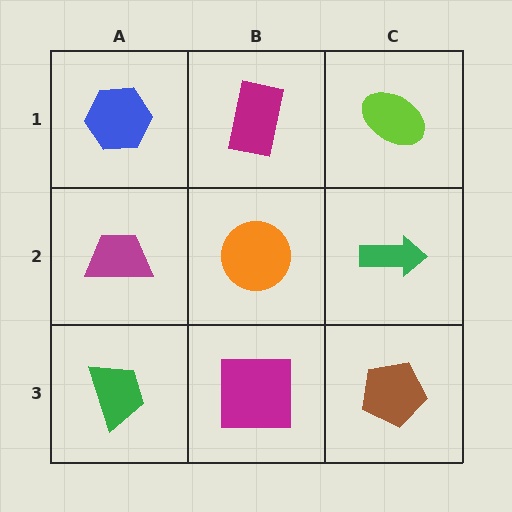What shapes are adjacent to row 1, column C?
A green arrow (row 2, column C), a magenta rectangle (row 1, column B).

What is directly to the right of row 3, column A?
A magenta square.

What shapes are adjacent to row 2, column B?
A magenta rectangle (row 1, column B), a magenta square (row 3, column B), a magenta trapezoid (row 2, column A), a green arrow (row 2, column C).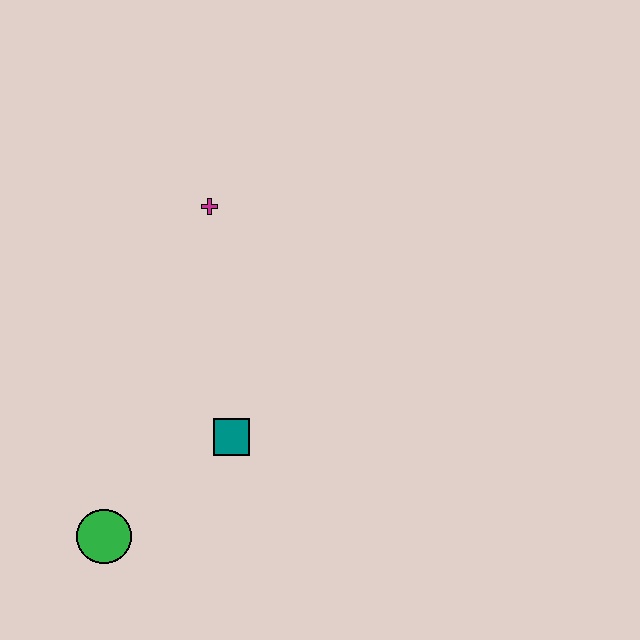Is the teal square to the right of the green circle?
Yes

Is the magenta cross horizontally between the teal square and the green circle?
Yes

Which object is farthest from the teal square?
The magenta cross is farthest from the teal square.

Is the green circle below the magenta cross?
Yes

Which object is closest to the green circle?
The teal square is closest to the green circle.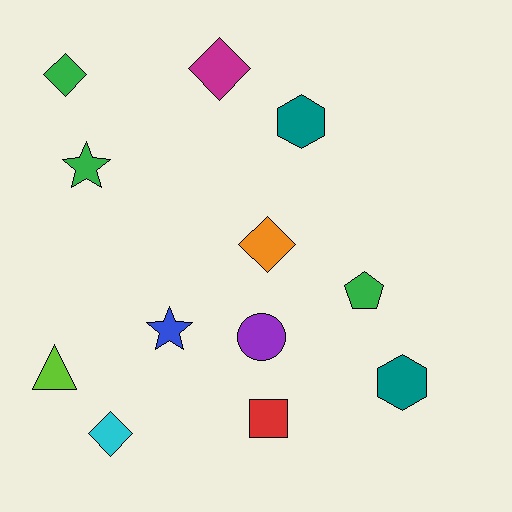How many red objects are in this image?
There is 1 red object.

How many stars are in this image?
There are 2 stars.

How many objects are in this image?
There are 12 objects.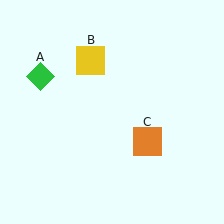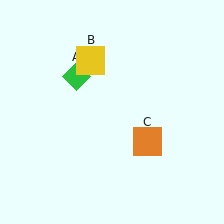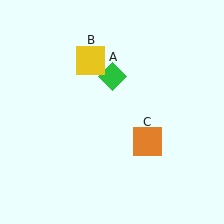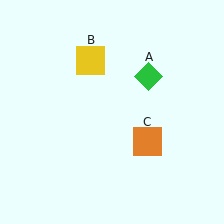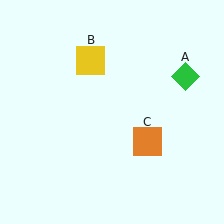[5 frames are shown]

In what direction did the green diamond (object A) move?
The green diamond (object A) moved right.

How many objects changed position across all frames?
1 object changed position: green diamond (object A).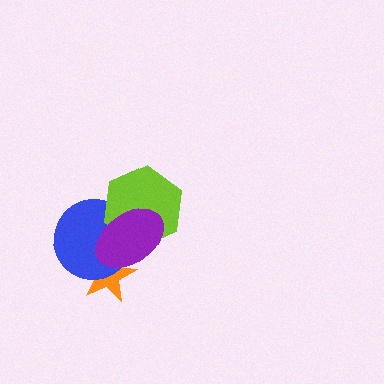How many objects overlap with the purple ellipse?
3 objects overlap with the purple ellipse.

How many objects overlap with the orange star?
2 objects overlap with the orange star.